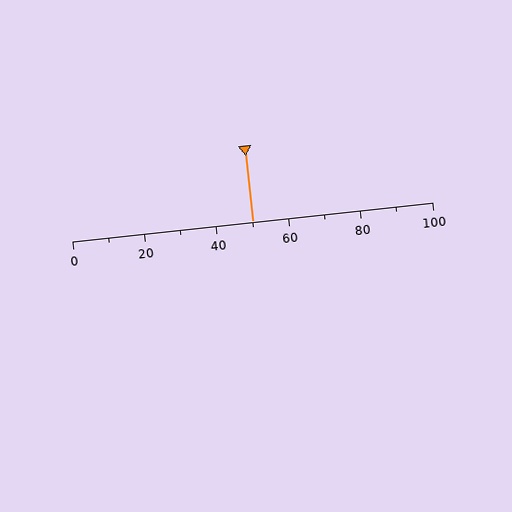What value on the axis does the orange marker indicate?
The marker indicates approximately 50.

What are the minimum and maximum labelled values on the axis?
The axis runs from 0 to 100.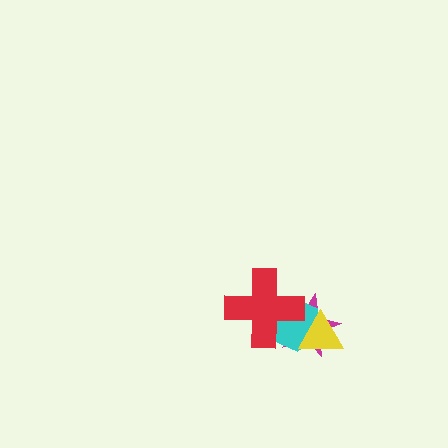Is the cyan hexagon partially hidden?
Yes, it is partially covered by another shape.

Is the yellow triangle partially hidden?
No, no other shape covers it.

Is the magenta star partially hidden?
Yes, it is partially covered by another shape.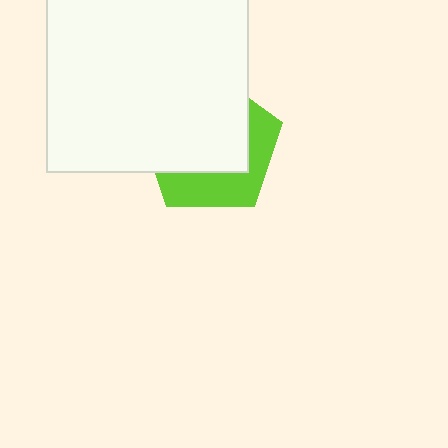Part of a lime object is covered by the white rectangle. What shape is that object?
It is a pentagon.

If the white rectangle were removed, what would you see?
You would see the complete lime pentagon.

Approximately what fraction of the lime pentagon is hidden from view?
Roughly 63% of the lime pentagon is hidden behind the white rectangle.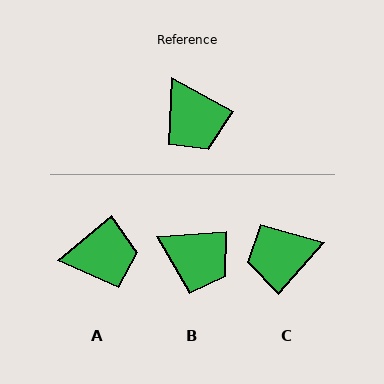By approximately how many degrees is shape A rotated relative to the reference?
Approximately 69 degrees counter-clockwise.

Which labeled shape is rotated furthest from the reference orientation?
C, about 103 degrees away.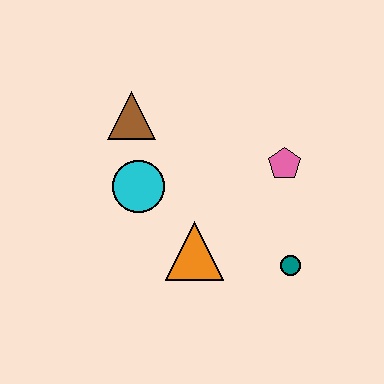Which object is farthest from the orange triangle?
The brown triangle is farthest from the orange triangle.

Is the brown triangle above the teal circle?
Yes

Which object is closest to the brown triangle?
The cyan circle is closest to the brown triangle.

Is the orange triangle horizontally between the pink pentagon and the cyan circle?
Yes